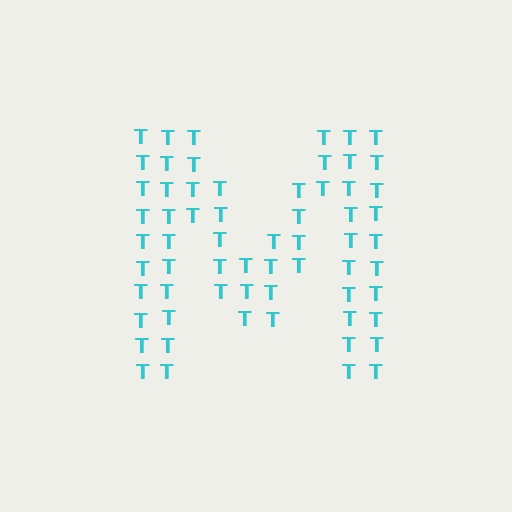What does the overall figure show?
The overall figure shows the letter M.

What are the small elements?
The small elements are letter T's.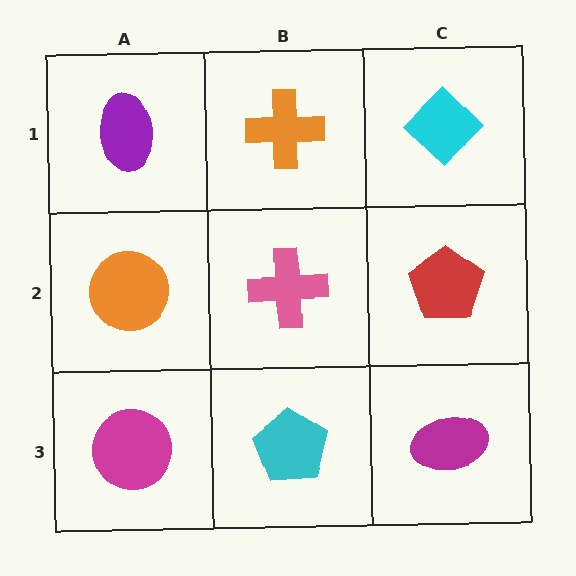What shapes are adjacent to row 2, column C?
A cyan diamond (row 1, column C), a magenta ellipse (row 3, column C), a pink cross (row 2, column B).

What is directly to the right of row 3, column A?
A cyan pentagon.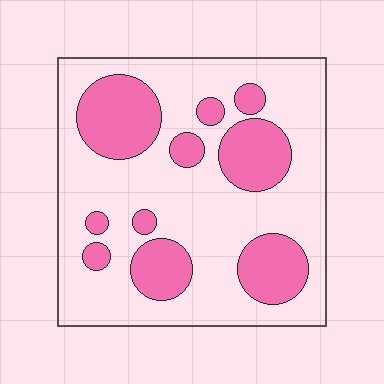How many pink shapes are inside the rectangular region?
10.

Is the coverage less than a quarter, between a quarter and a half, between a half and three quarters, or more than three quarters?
Between a quarter and a half.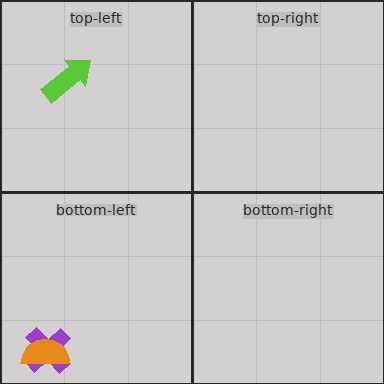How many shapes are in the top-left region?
1.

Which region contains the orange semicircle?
The bottom-left region.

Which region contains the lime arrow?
The top-left region.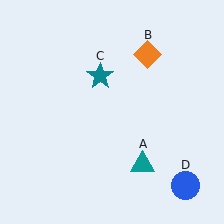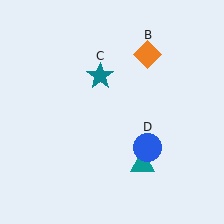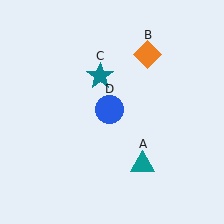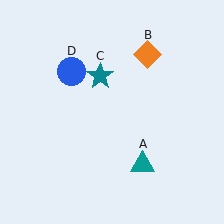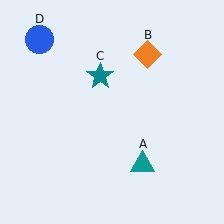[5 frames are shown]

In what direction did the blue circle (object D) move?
The blue circle (object D) moved up and to the left.